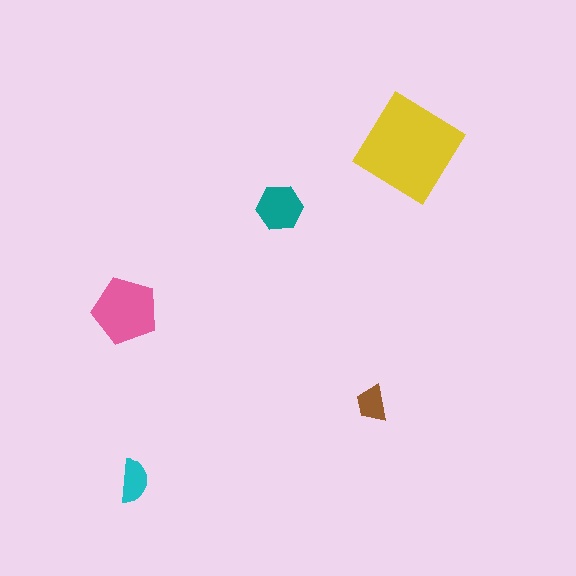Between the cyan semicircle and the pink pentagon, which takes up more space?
The pink pentagon.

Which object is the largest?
The yellow diamond.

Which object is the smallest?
The brown trapezoid.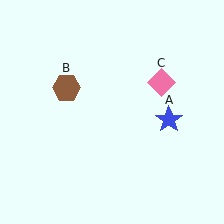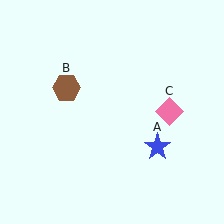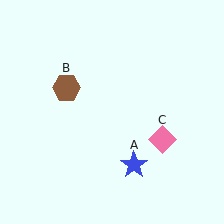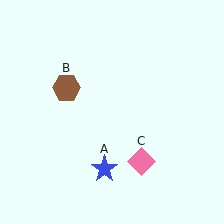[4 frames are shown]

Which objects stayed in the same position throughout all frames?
Brown hexagon (object B) remained stationary.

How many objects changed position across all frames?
2 objects changed position: blue star (object A), pink diamond (object C).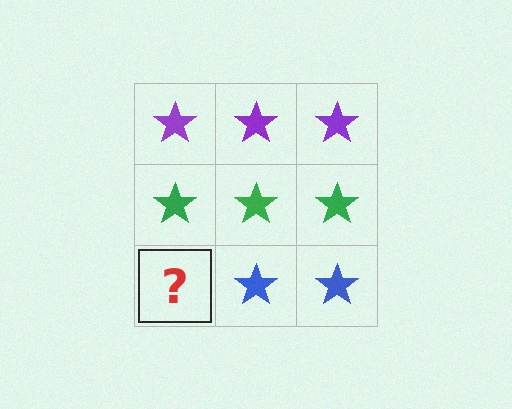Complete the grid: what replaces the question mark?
The question mark should be replaced with a blue star.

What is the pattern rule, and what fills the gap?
The rule is that each row has a consistent color. The gap should be filled with a blue star.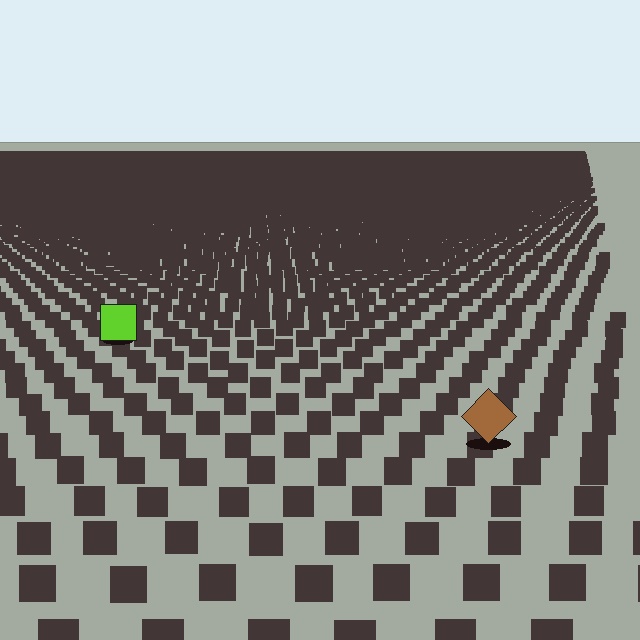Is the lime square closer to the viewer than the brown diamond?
No. The brown diamond is closer — you can tell from the texture gradient: the ground texture is coarser near it.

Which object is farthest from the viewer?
The lime square is farthest from the viewer. It appears smaller and the ground texture around it is denser.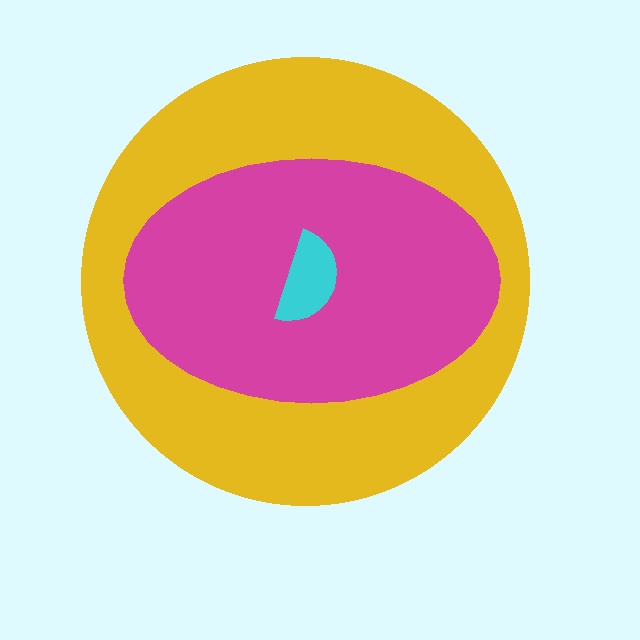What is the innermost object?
The cyan semicircle.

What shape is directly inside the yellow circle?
The magenta ellipse.